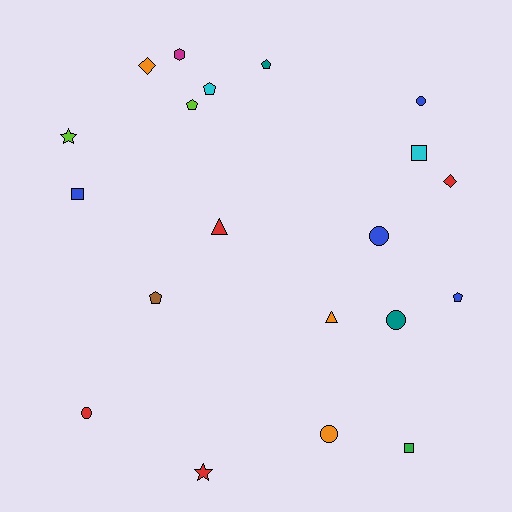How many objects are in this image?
There are 20 objects.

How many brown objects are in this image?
There is 1 brown object.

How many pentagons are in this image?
There are 5 pentagons.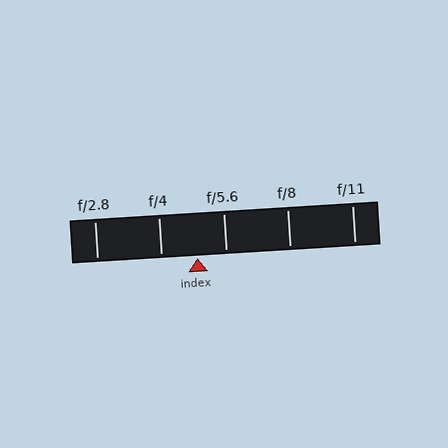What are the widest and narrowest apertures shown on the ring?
The widest aperture shown is f/2.8 and the narrowest is f/11.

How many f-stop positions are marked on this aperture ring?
There are 5 f-stop positions marked.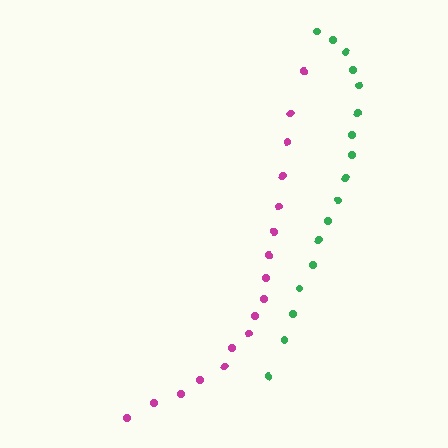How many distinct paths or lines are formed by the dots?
There are 2 distinct paths.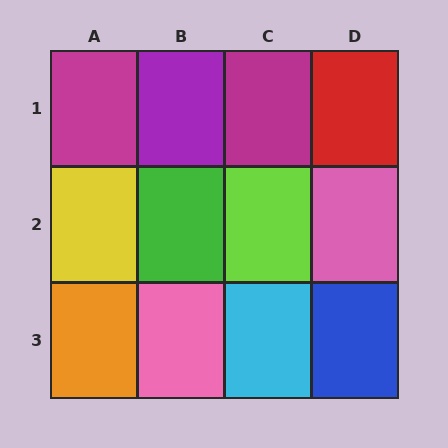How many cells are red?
1 cell is red.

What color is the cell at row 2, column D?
Pink.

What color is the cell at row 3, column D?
Blue.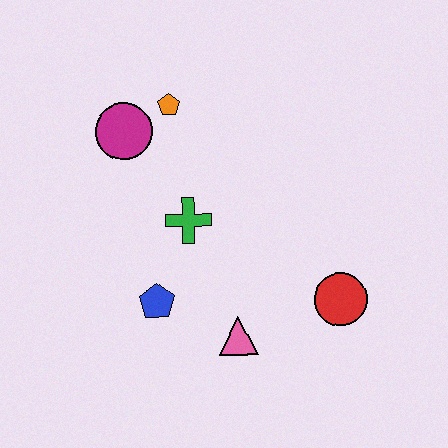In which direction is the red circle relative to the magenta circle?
The red circle is to the right of the magenta circle.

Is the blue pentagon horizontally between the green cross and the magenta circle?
Yes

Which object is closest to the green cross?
The blue pentagon is closest to the green cross.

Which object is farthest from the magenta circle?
The red circle is farthest from the magenta circle.